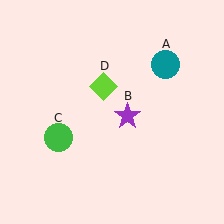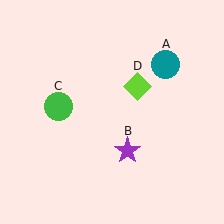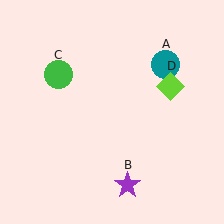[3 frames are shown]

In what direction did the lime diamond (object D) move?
The lime diamond (object D) moved right.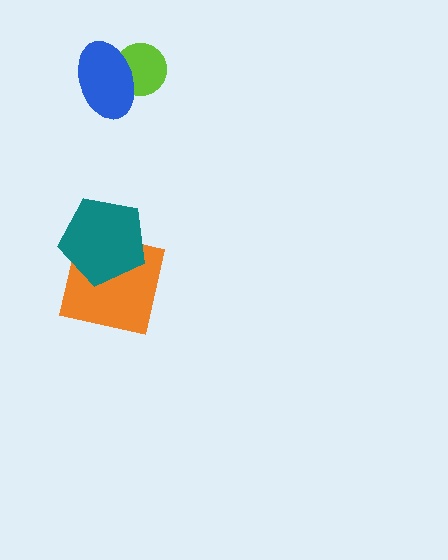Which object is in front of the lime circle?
The blue ellipse is in front of the lime circle.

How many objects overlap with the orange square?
1 object overlaps with the orange square.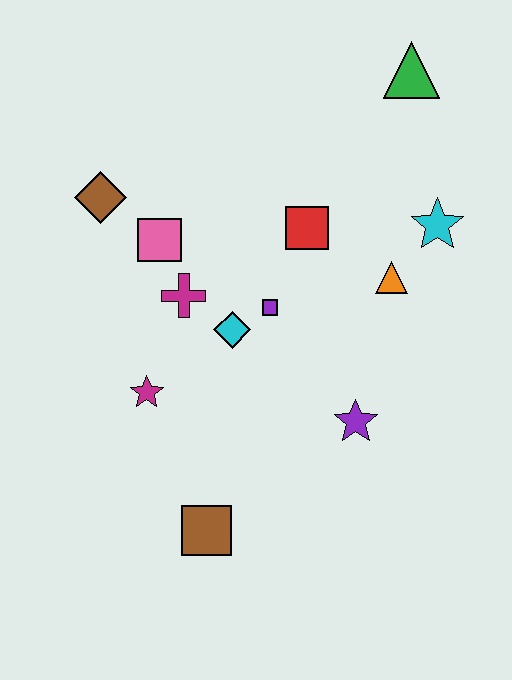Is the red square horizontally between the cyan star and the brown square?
Yes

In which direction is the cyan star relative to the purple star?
The cyan star is above the purple star.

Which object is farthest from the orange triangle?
The brown square is farthest from the orange triangle.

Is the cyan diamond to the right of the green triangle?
No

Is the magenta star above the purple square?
No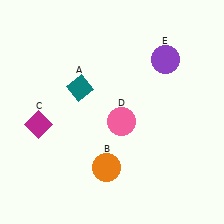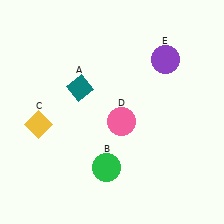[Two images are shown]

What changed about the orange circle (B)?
In Image 1, B is orange. In Image 2, it changed to green.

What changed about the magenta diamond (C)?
In Image 1, C is magenta. In Image 2, it changed to yellow.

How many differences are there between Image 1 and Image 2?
There are 2 differences between the two images.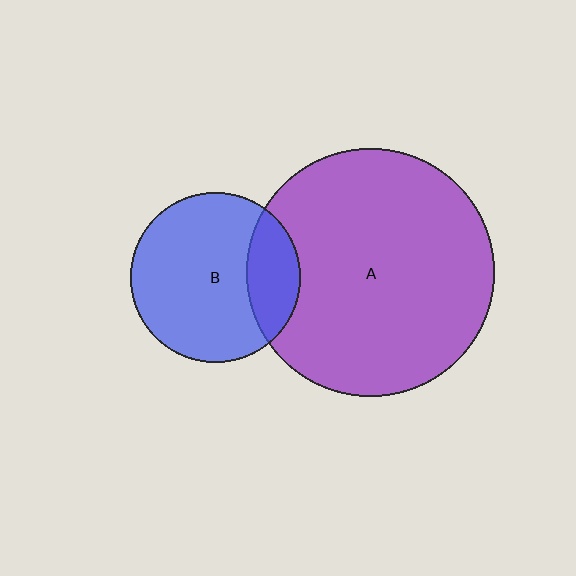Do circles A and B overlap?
Yes.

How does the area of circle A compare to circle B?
Approximately 2.1 times.